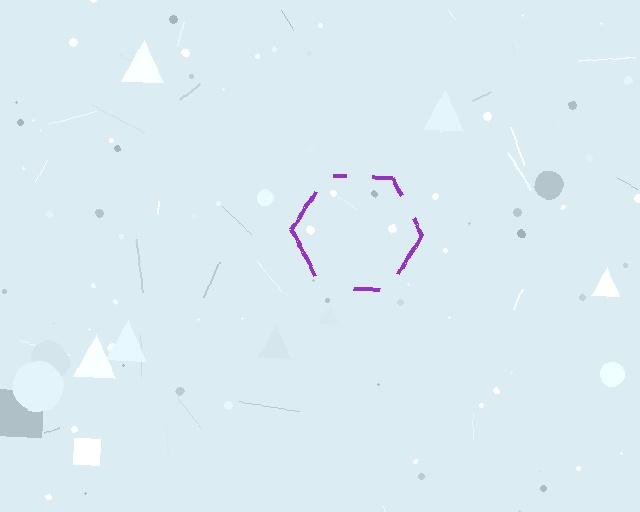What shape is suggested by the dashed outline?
The dashed outline suggests a hexagon.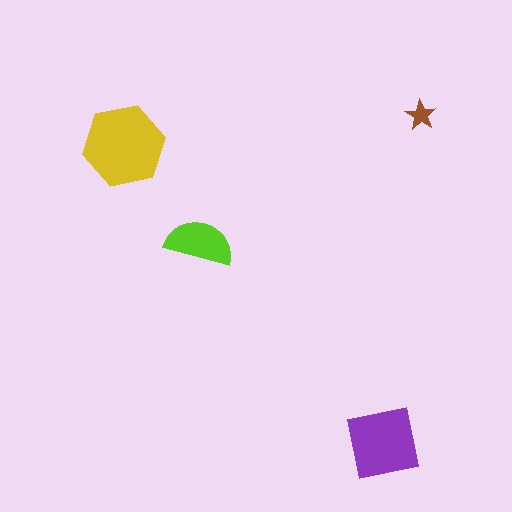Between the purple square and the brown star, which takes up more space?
The purple square.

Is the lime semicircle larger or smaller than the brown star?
Larger.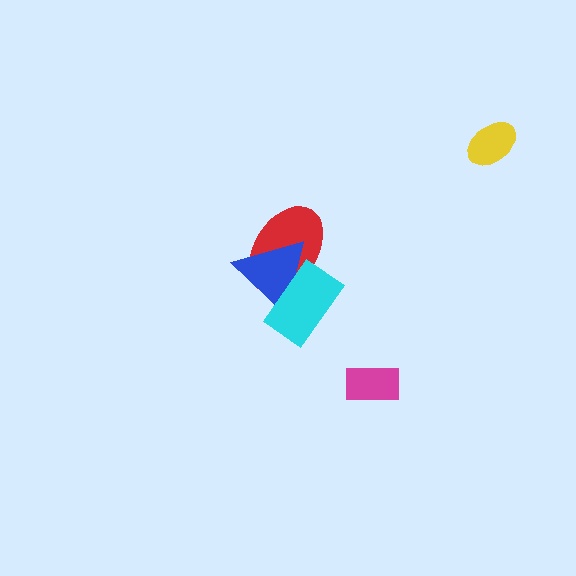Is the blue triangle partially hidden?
Yes, it is partially covered by another shape.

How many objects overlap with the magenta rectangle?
0 objects overlap with the magenta rectangle.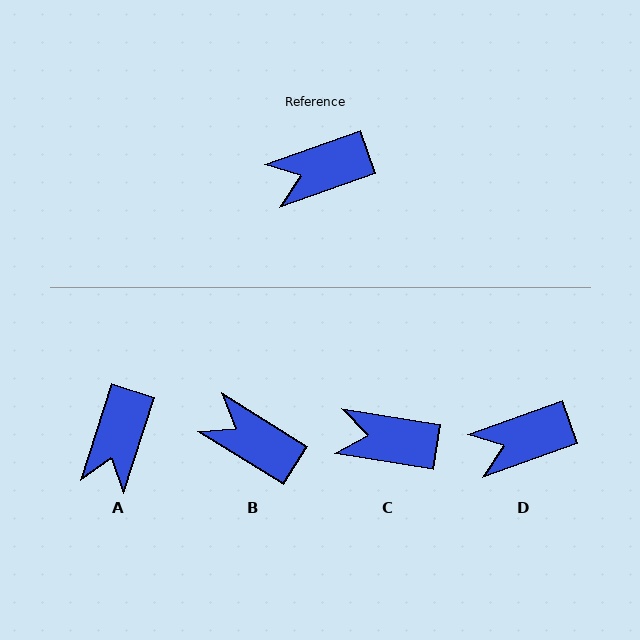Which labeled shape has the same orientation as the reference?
D.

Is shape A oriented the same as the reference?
No, it is off by about 53 degrees.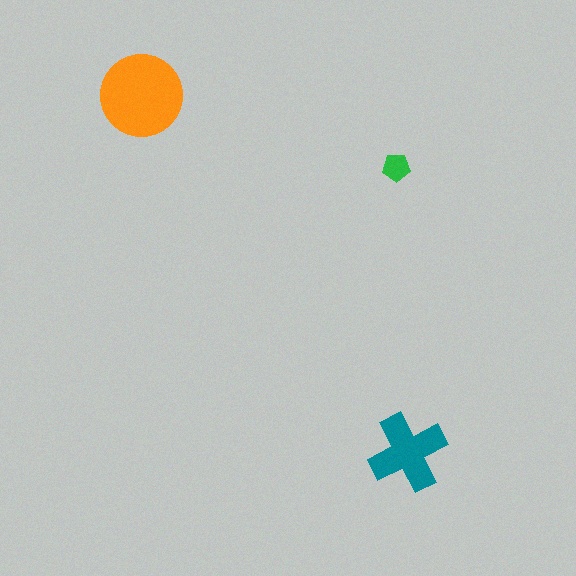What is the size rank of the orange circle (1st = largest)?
1st.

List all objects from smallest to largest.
The green pentagon, the teal cross, the orange circle.